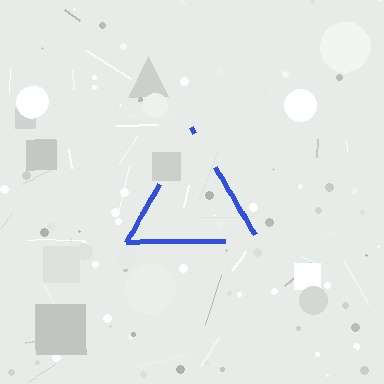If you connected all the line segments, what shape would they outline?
They would outline a triangle.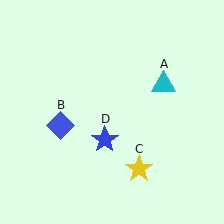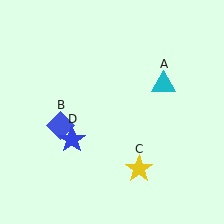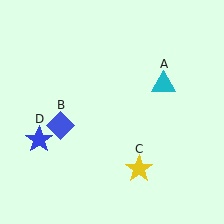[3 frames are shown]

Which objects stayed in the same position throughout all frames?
Cyan triangle (object A) and blue diamond (object B) and yellow star (object C) remained stationary.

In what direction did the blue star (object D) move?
The blue star (object D) moved left.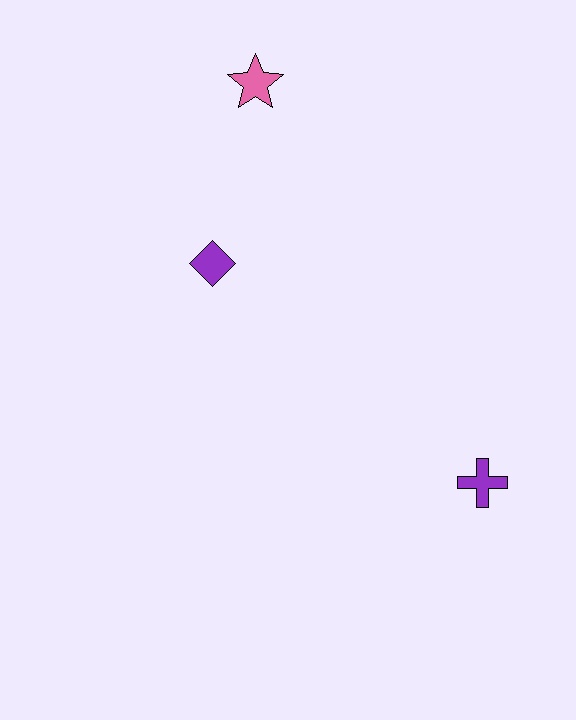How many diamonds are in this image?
There is 1 diamond.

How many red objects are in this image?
There are no red objects.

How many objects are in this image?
There are 3 objects.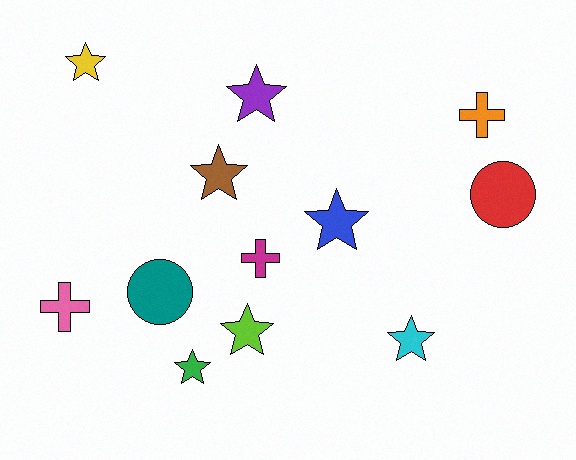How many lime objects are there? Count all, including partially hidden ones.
There is 1 lime object.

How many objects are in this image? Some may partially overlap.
There are 12 objects.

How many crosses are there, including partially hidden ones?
There are 3 crosses.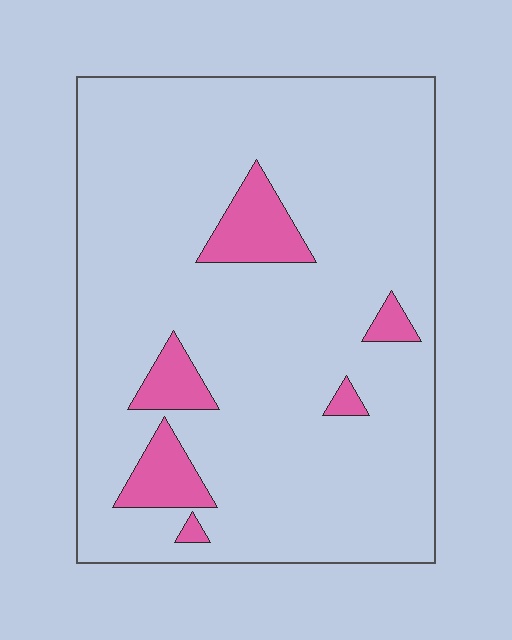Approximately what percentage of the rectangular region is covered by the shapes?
Approximately 10%.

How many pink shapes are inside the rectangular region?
6.